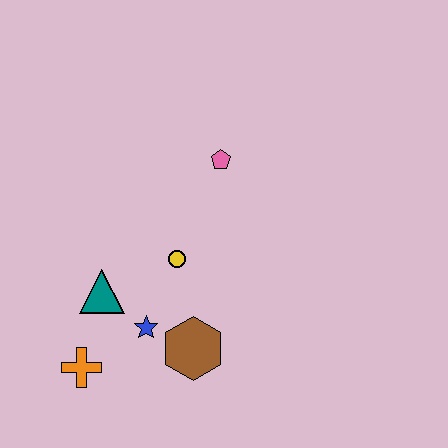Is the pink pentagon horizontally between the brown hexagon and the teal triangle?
No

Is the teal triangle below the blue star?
No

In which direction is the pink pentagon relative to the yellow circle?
The pink pentagon is above the yellow circle.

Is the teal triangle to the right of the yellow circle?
No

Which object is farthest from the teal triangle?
The pink pentagon is farthest from the teal triangle.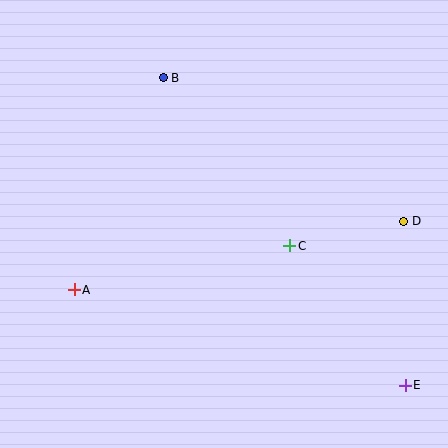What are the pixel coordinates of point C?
Point C is at (290, 246).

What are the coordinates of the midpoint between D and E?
The midpoint between D and E is at (405, 303).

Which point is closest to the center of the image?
Point C at (290, 246) is closest to the center.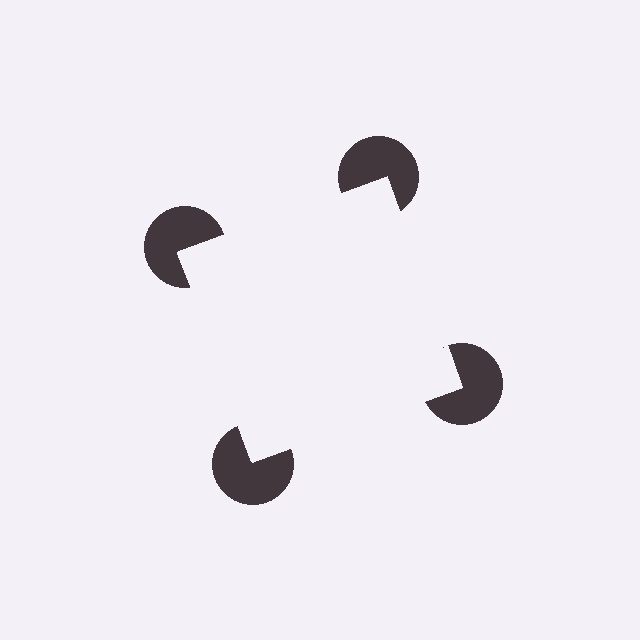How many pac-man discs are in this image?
There are 4 — one at each vertex of the illusory square.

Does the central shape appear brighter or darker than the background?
It typically appears slightly brighter than the background, even though no actual brightness change is drawn.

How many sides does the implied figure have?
4 sides.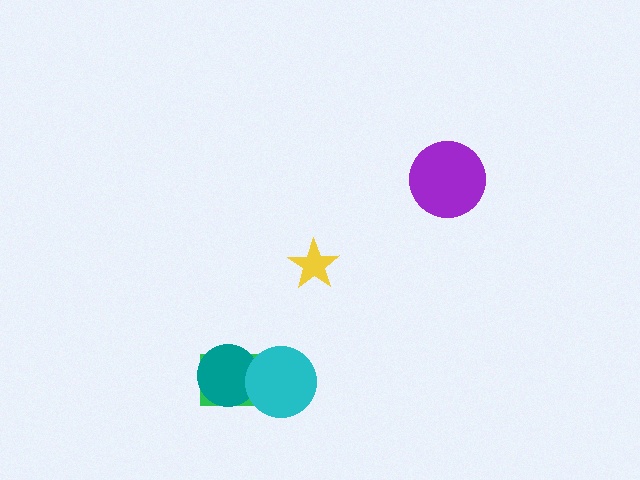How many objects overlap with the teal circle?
2 objects overlap with the teal circle.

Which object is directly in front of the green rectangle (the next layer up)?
The teal circle is directly in front of the green rectangle.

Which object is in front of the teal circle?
The cyan circle is in front of the teal circle.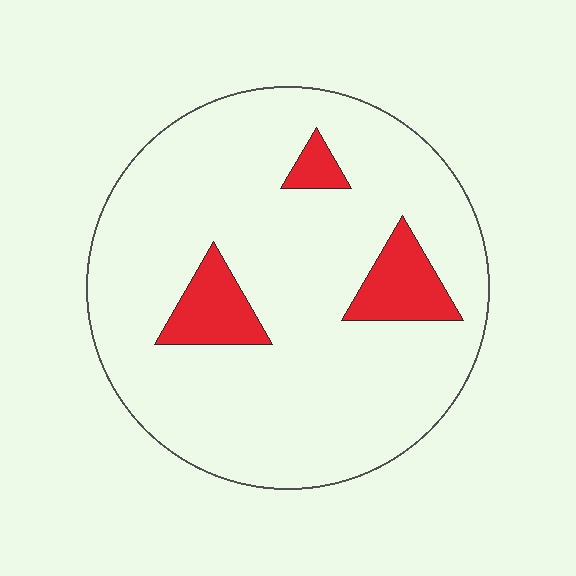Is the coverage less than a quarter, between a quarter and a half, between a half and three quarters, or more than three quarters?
Less than a quarter.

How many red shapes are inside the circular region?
3.